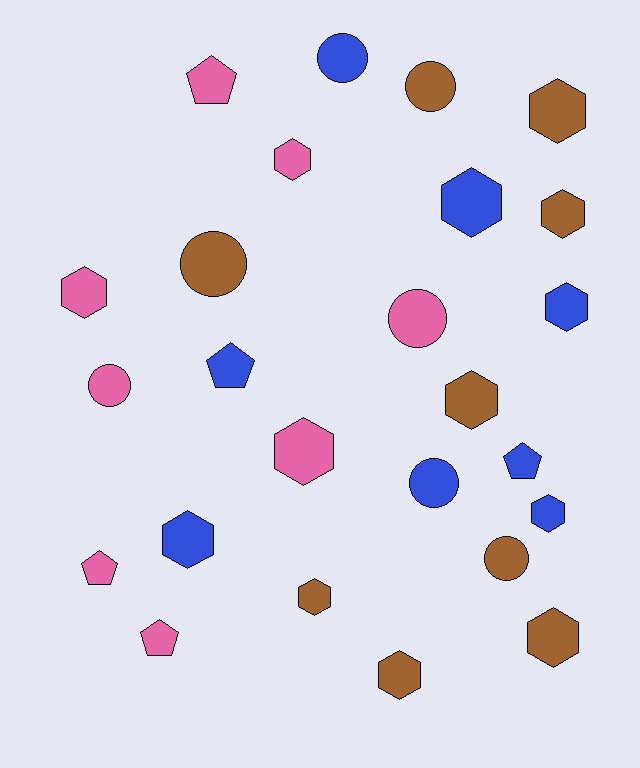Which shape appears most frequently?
Hexagon, with 13 objects.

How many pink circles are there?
There are 2 pink circles.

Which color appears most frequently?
Brown, with 9 objects.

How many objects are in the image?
There are 25 objects.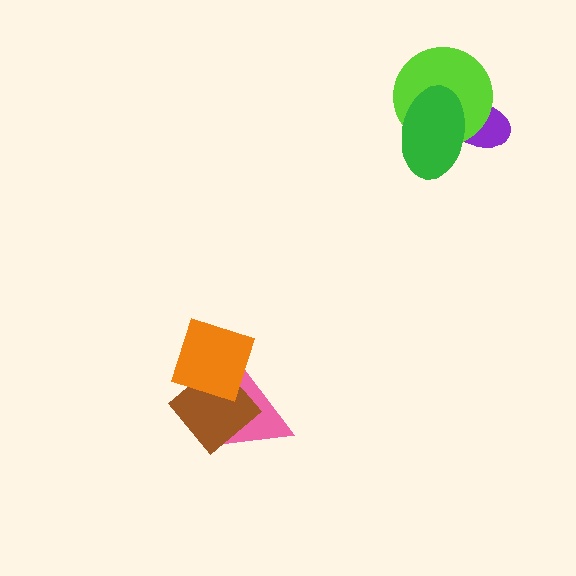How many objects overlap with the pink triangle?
2 objects overlap with the pink triangle.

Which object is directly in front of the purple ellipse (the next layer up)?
The lime circle is directly in front of the purple ellipse.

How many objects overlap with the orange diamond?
2 objects overlap with the orange diamond.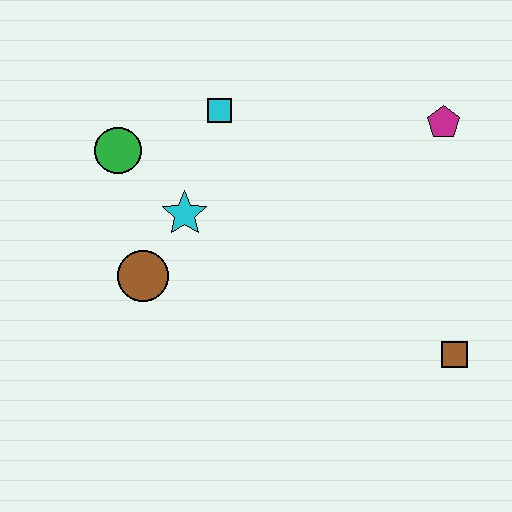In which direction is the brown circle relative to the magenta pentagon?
The brown circle is to the left of the magenta pentagon.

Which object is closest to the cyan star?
The brown circle is closest to the cyan star.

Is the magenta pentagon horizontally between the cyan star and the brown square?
Yes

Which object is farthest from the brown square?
The green circle is farthest from the brown square.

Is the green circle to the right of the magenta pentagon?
No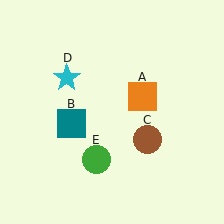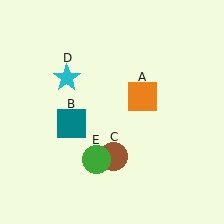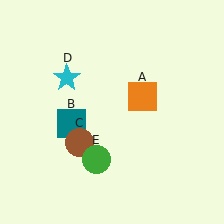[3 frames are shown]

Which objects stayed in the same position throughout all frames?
Orange square (object A) and teal square (object B) and cyan star (object D) and green circle (object E) remained stationary.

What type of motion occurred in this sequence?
The brown circle (object C) rotated clockwise around the center of the scene.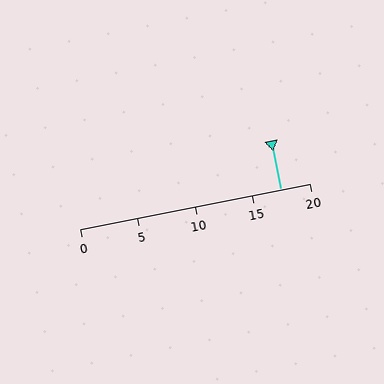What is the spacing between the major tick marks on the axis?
The major ticks are spaced 5 apart.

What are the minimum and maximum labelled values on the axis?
The axis runs from 0 to 20.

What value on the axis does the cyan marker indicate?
The marker indicates approximately 17.5.